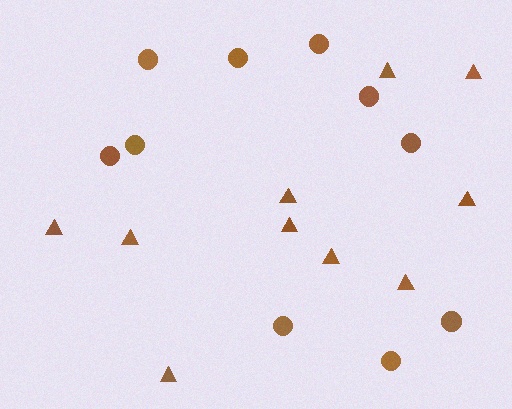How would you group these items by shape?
There are 2 groups: one group of triangles (10) and one group of circles (10).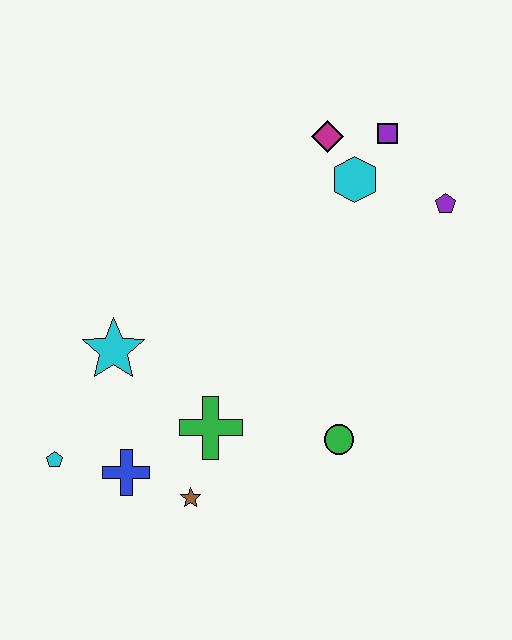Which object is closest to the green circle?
The green cross is closest to the green circle.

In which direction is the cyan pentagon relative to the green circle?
The cyan pentagon is to the left of the green circle.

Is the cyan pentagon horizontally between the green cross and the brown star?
No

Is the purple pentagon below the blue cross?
No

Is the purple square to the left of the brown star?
No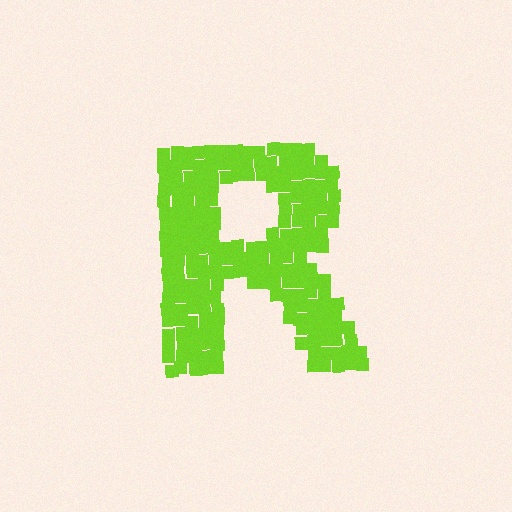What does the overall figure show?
The overall figure shows the letter R.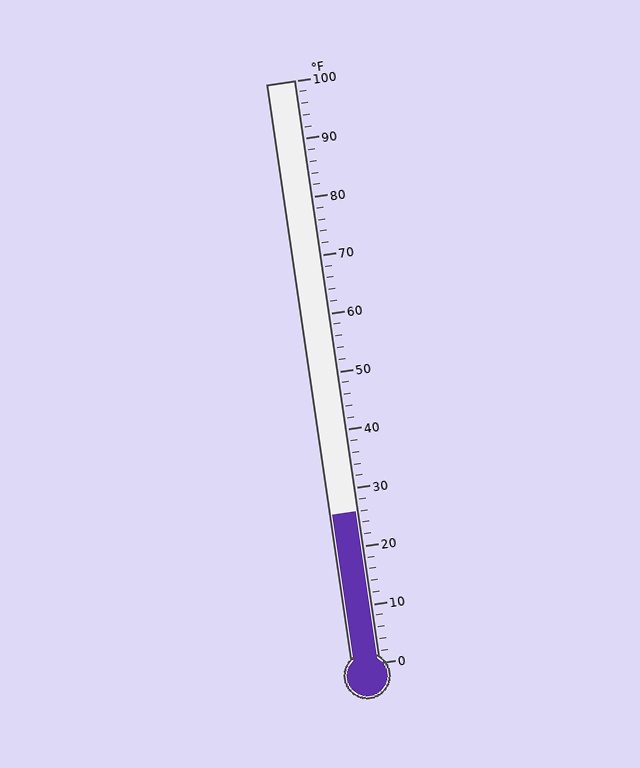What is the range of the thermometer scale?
The thermometer scale ranges from 0°F to 100°F.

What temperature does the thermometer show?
The thermometer shows approximately 26°F.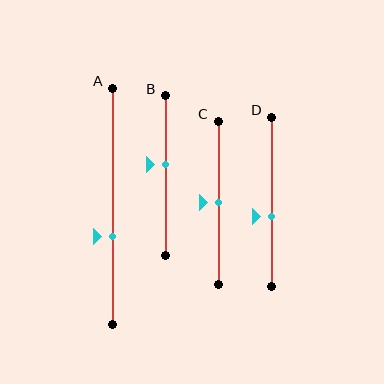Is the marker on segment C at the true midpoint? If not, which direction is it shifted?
Yes, the marker on segment C is at the true midpoint.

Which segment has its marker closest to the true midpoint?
Segment C has its marker closest to the true midpoint.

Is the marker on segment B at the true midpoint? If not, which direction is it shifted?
No, the marker on segment B is shifted upward by about 7% of the segment length.